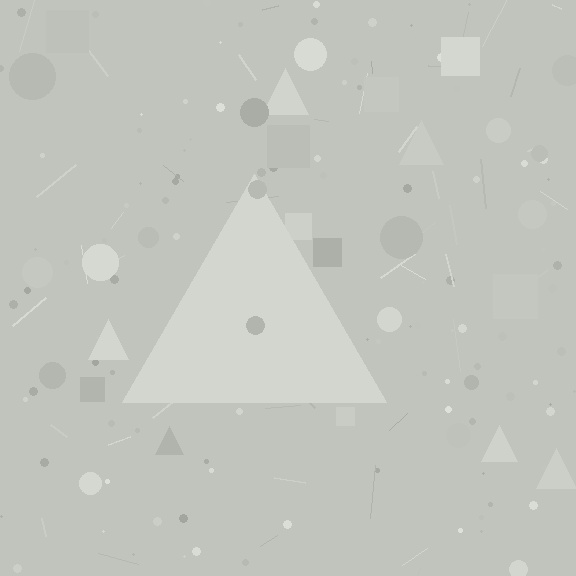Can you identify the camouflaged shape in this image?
The camouflaged shape is a triangle.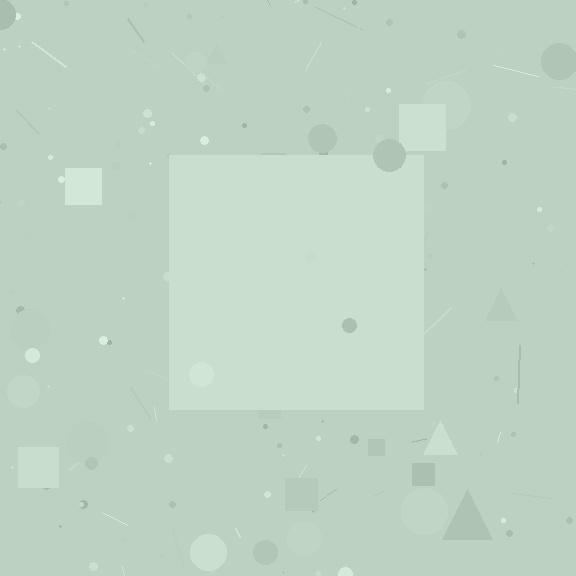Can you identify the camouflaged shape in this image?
The camouflaged shape is a square.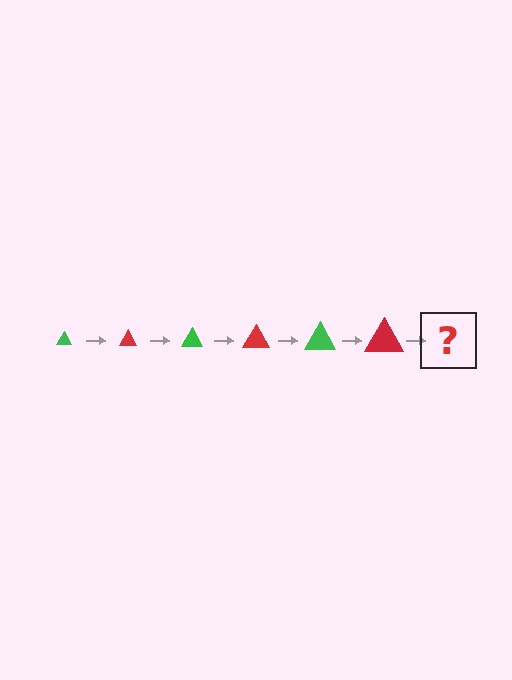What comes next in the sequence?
The next element should be a green triangle, larger than the previous one.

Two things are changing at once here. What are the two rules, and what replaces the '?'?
The two rules are that the triangle grows larger each step and the color cycles through green and red. The '?' should be a green triangle, larger than the previous one.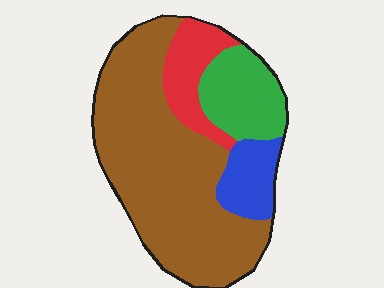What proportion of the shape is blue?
Blue takes up about one tenth (1/10) of the shape.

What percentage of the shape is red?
Red takes up less than a sixth of the shape.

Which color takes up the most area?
Brown, at roughly 60%.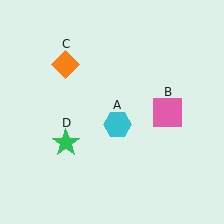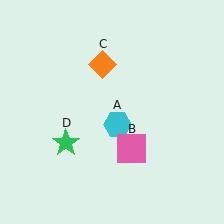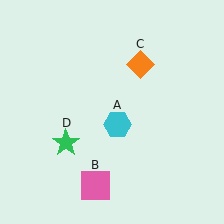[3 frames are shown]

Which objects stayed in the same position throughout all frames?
Cyan hexagon (object A) and green star (object D) remained stationary.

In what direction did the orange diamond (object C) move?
The orange diamond (object C) moved right.